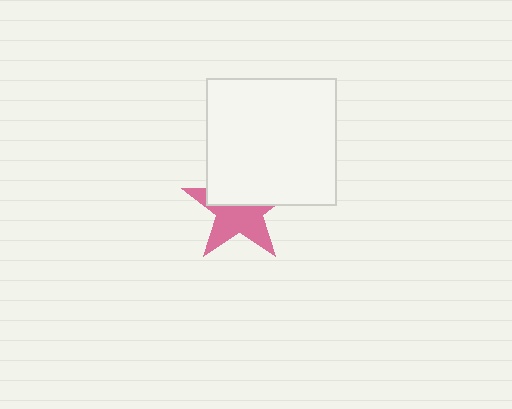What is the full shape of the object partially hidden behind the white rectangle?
The partially hidden object is a pink star.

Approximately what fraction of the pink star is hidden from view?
Roughly 46% of the pink star is hidden behind the white rectangle.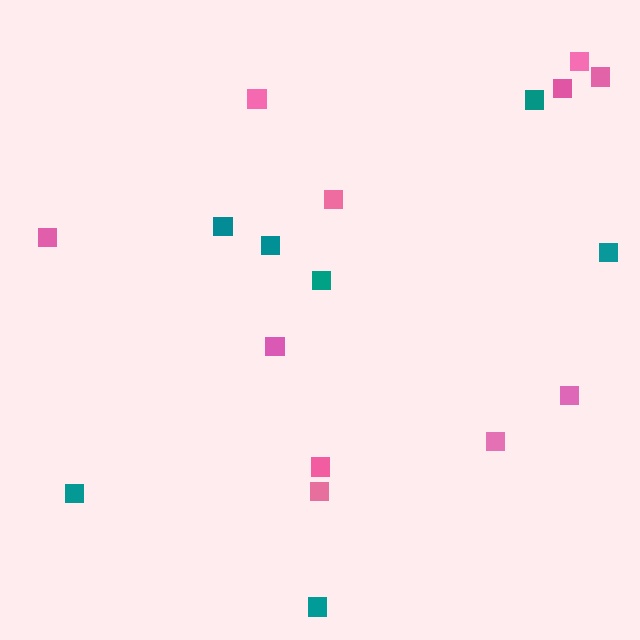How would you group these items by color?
There are 2 groups: one group of pink squares (11) and one group of teal squares (7).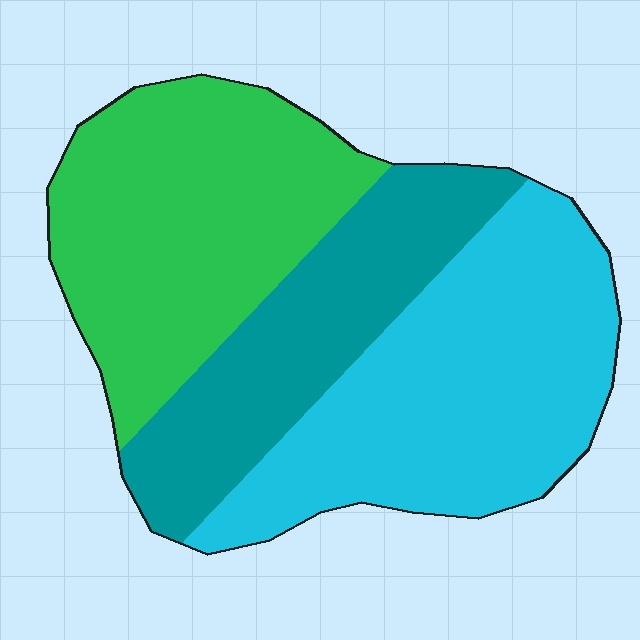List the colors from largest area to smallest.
From largest to smallest: cyan, green, teal.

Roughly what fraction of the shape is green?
Green takes up about three eighths (3/8) of the shape.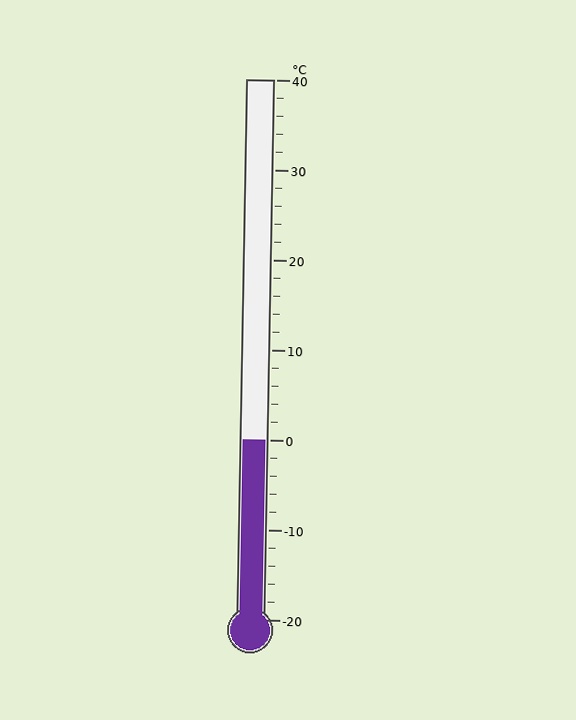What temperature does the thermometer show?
The thermometer shows approximately 0°C.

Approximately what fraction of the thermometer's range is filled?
The thermometer is filled to approximately 35% of its range.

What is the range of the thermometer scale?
The thermometer scale ranges from -20°C to 40°C.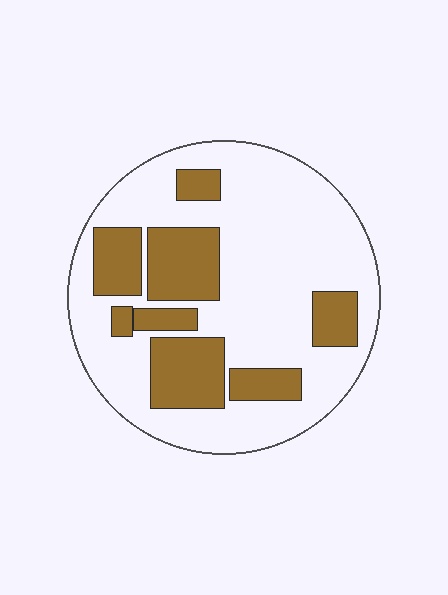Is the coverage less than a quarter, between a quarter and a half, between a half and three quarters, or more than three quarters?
Between a quarter and a half.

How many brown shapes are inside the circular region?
8.